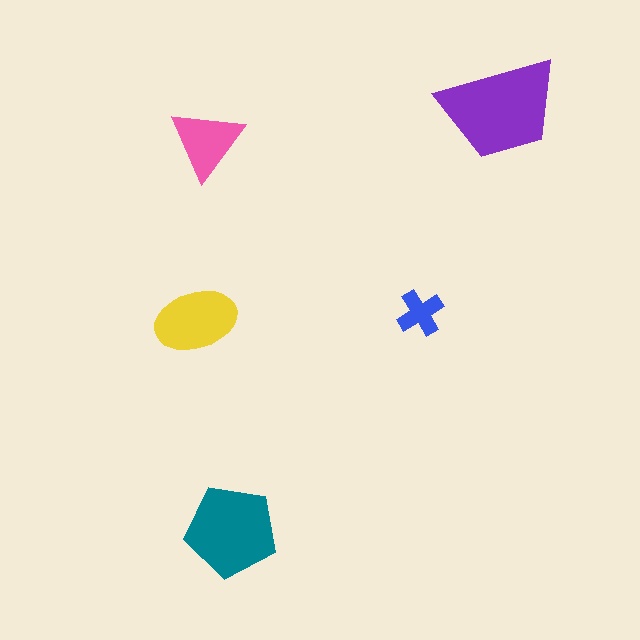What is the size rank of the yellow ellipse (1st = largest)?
3rd.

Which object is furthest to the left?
The yellow ellipse is leftmost.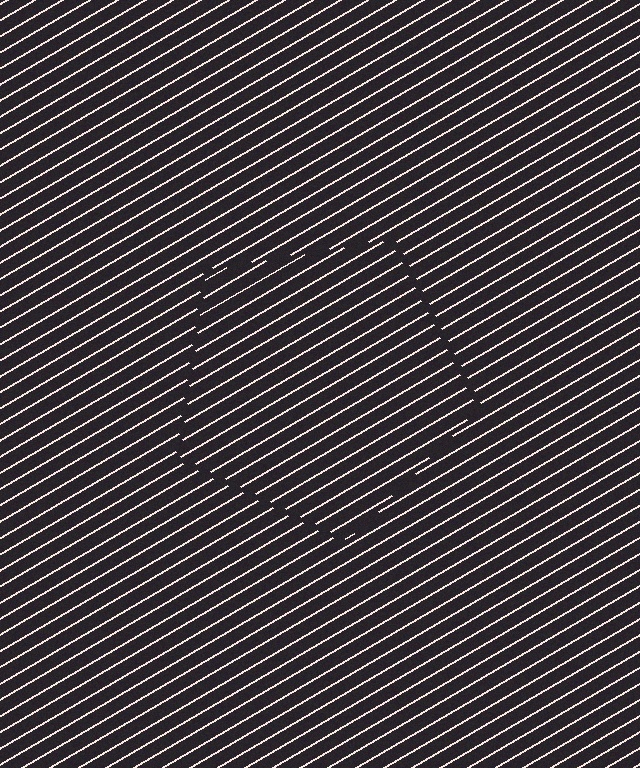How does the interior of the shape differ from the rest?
The interior of the shape contains the same grating, shifted by half a period — the contour is defined by the phase discontinuity where line-ends from the inner and outer gratings abut.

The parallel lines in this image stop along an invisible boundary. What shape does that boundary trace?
An illusory pentagon. The interior of the shape contains the same grating, shifted by half a period — the contour is defined by the phase discontinuity where line-ends from the inner and outer gratings abut.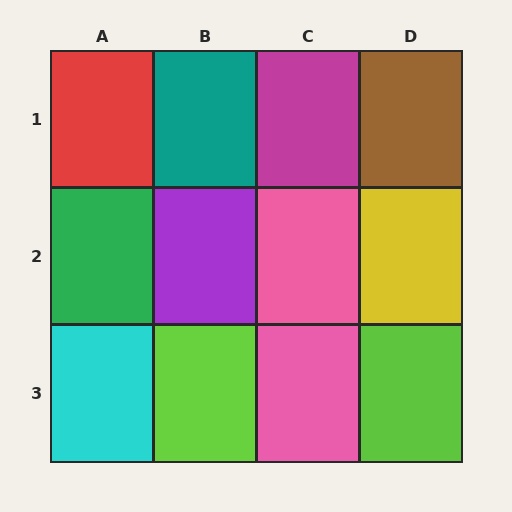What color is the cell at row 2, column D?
Yellow.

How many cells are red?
1 cell is red.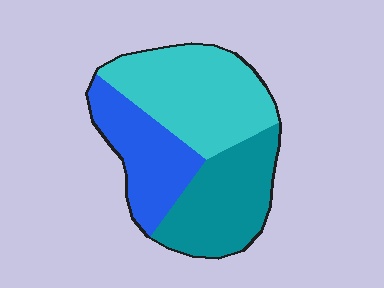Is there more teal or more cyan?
Cyan.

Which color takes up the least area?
Blue, at roughly 25%.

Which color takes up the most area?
Cyan, at roughly 40%.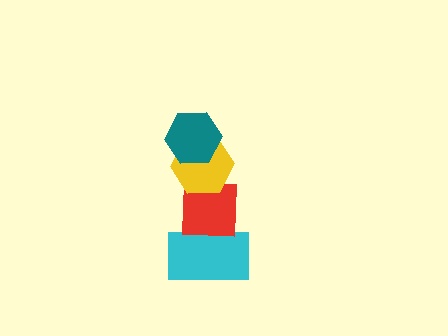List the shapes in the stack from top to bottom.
From top to bottom: the teal hexagon, the yellow hexagon, the red square, the cyan rectangle.